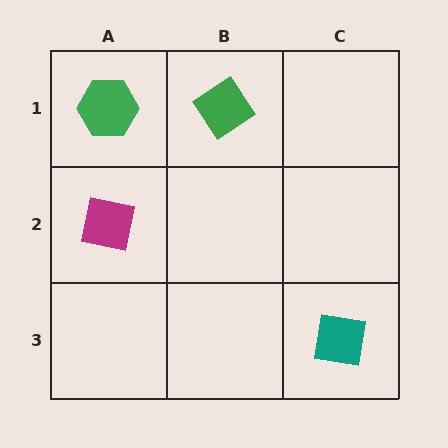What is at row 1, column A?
A green hexagon.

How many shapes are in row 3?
1 shape.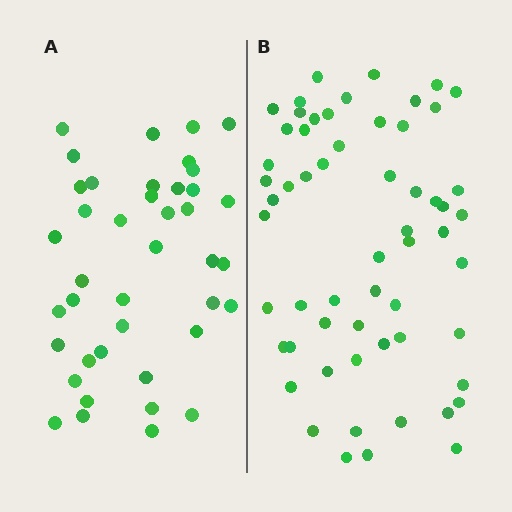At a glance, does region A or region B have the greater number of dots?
Region B (the right region) has more dots.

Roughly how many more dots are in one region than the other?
Region B has approximately 20 more dots than region A.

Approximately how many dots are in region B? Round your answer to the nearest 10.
About 60 dots. (The exact count is 59, which rounds to 60.)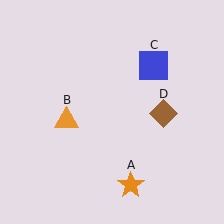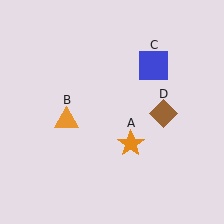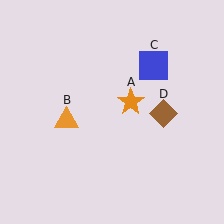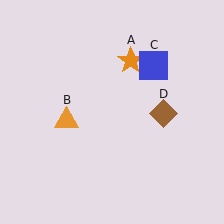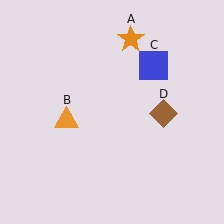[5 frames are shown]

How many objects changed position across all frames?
1 object changed position: orange star (object A).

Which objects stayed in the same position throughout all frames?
Orange triangle (object B) and blue square (object C) and brown diamond (object D) remained stationary.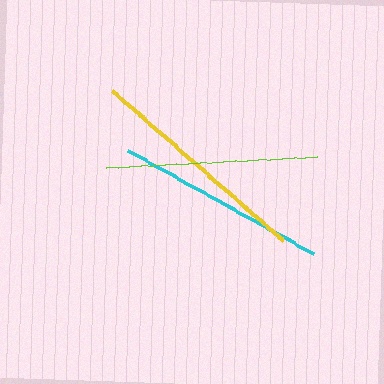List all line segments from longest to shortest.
From longest to shortest: yellow, cyan, lime.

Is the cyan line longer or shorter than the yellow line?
The yellow line is longer than the cyan line.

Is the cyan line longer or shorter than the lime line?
The cyan line is longer than the lime line.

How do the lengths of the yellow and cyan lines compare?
The yellow and cyan lines are approximately the same length.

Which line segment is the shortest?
The lime line is the shortest at approximately 212 pixels.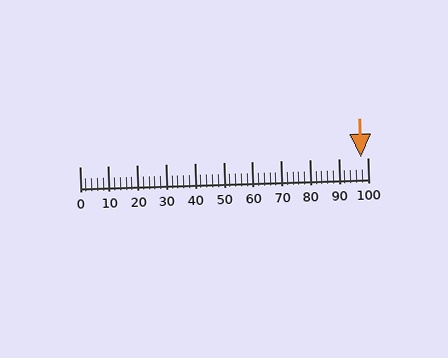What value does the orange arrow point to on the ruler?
The orange arrow points to approximately 98.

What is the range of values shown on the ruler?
The ruler shows values from 0 to 100.